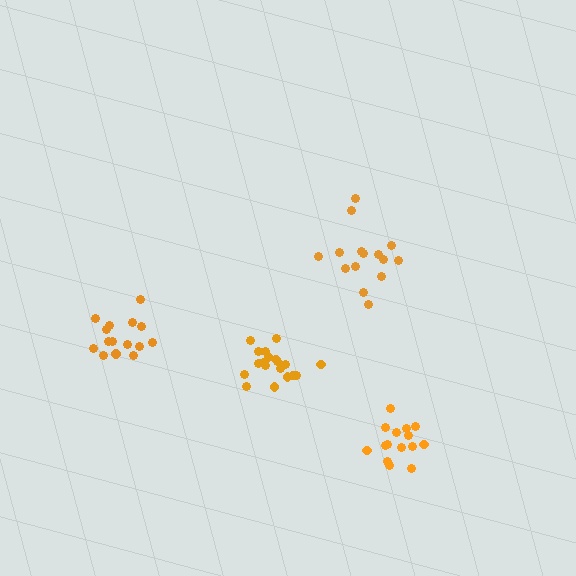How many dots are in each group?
Group 1: 19 dots, Group 2: 15 dots, Group 3: 15 dots, Group 4: 16 dots (65 total).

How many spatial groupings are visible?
There are 4 spatial groupings.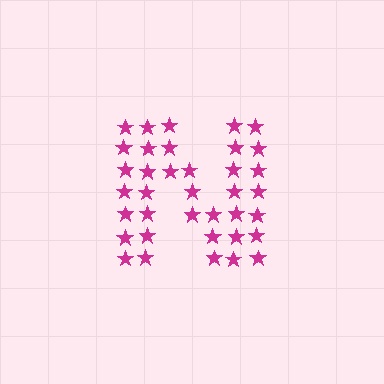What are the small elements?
The small elements are stars.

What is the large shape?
The large shape is the letter N.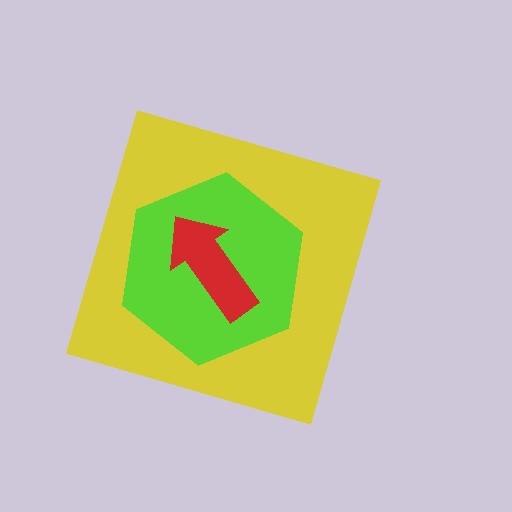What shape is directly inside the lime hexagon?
The red arrow.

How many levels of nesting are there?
3.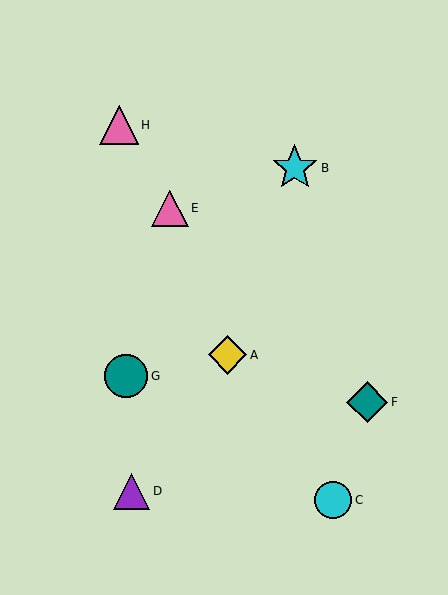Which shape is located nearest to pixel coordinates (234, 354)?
The yellow diamond (labeled A) at (228, 355) is nearest to that location.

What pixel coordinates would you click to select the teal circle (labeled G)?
Click at (126, 376) to select the teal circle G.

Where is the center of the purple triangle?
The center of the purple triangle is at (132, 491).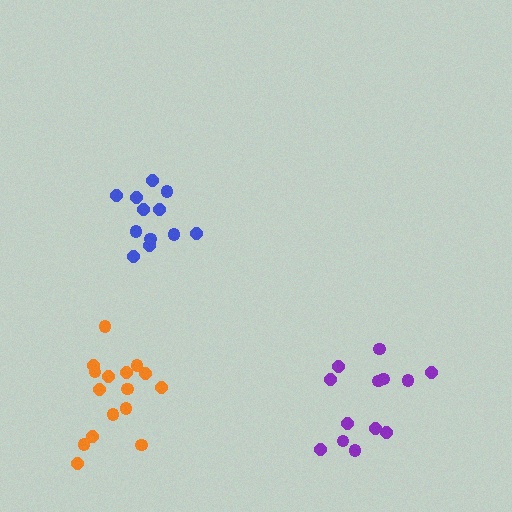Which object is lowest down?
The purple cluster is bottommost.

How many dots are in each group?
Group 1: 13 dots, Group 2: 12 dots, Group 3: 16 dots (41 total).